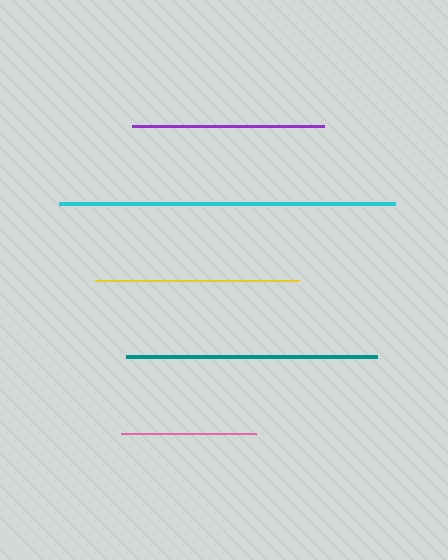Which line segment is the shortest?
The pink line is the shortest at approximately 135 pixels.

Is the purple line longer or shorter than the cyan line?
The cyan line is longer than the purple line.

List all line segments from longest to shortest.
From longest to shortest: cyan, teal, yellow, purple, pink.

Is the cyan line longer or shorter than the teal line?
The cyan line is longer than the teal line.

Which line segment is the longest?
The cyan line is the longest at approximately 336 pixels.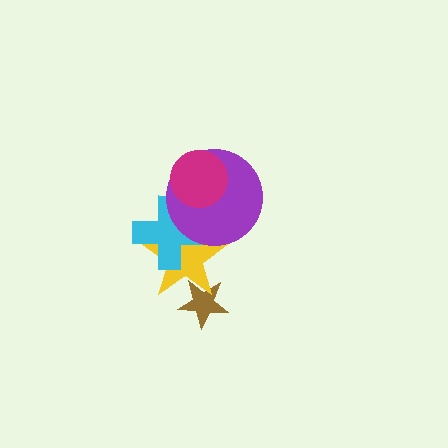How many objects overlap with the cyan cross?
2 objects overlap with the cyan cross.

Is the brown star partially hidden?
Yes, it is partially covered by another shape.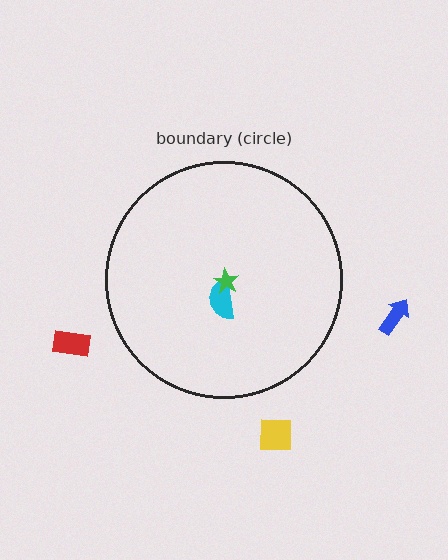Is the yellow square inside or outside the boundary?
Outside.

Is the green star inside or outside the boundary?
Inside.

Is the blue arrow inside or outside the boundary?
Outside.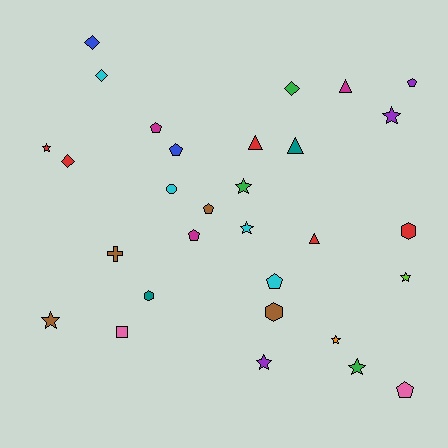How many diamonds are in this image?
There are 4 diamonds.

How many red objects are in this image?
There are 5 red objects.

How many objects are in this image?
There are 30 objects.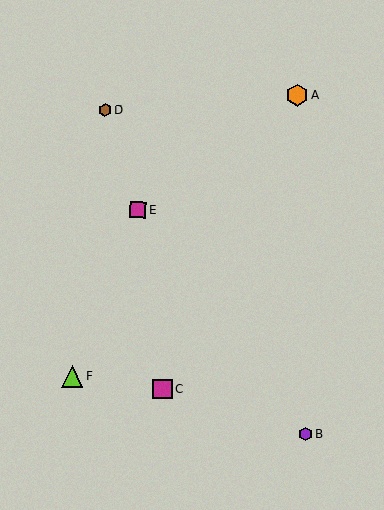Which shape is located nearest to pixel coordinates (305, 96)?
The orange hexagon (labeled A) at (297, 95) is nearest to that location.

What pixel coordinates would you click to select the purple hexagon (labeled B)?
Click at (306, 434) to select the purple hexagon B.